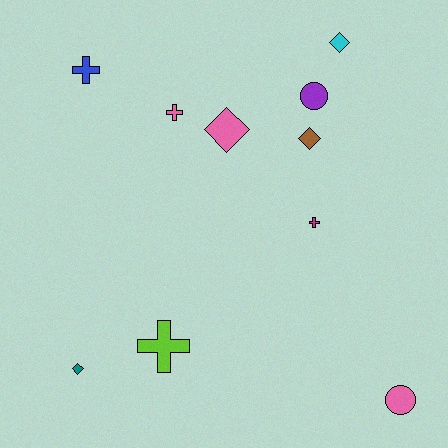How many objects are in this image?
There are 10 objects.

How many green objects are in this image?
There are no green objects.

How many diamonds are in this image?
There are 4 diamonds.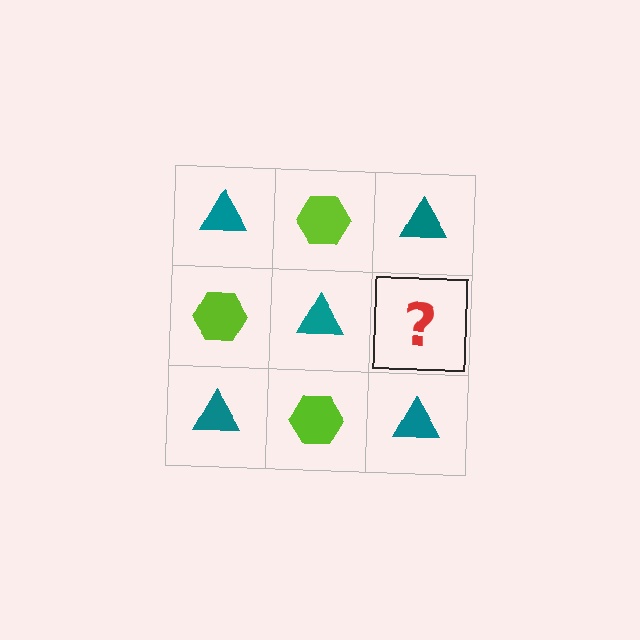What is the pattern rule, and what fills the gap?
The rule is that it alternates teal triangle and lime hexagon in a checkerboard pattern. The gap should be filled with a lime hexagon.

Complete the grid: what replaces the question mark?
The question mark should be replaced with a lime hexagon.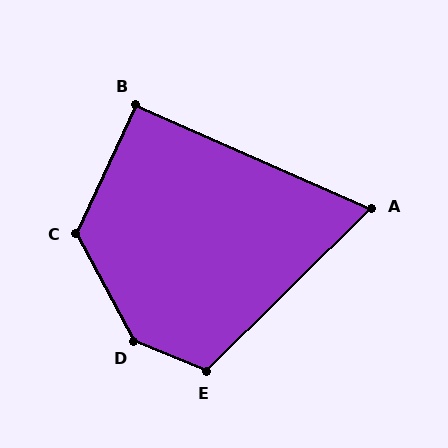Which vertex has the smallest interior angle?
A, at approximately 68 degrees.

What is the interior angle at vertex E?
Approximately 113 degrees (obtuse).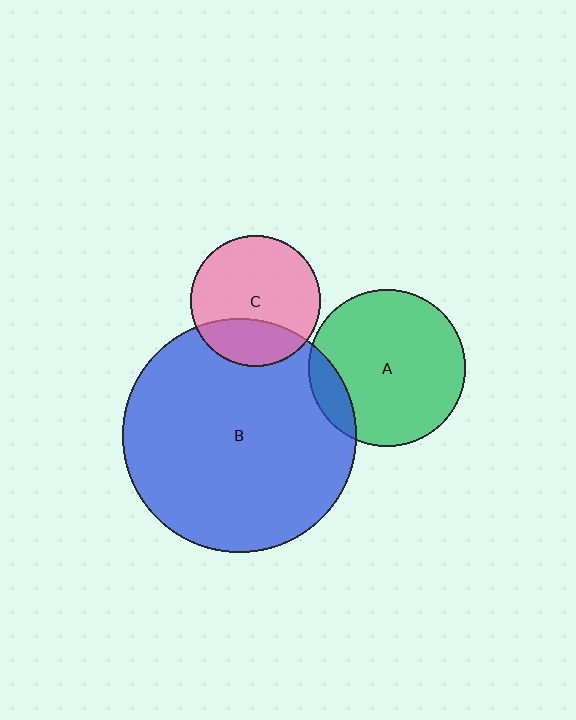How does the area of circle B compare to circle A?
Approximately 2.2 times.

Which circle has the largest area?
Circle B (blue).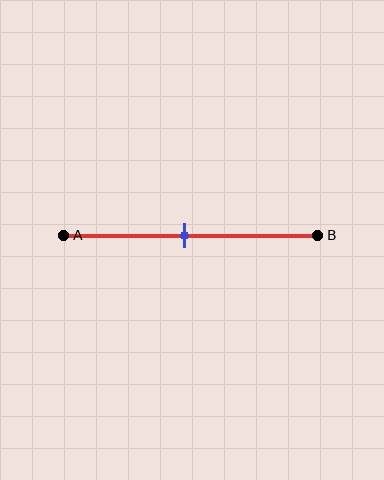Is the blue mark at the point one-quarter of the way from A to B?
No, the mark is at about 45% from A, not at the 25% one-quarter point.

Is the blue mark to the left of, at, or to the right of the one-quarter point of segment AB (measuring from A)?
The blue mark is to the right of the one-quarter point of segment AB.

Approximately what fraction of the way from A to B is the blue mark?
The blue mark is approximately 45% of the way from A to B.